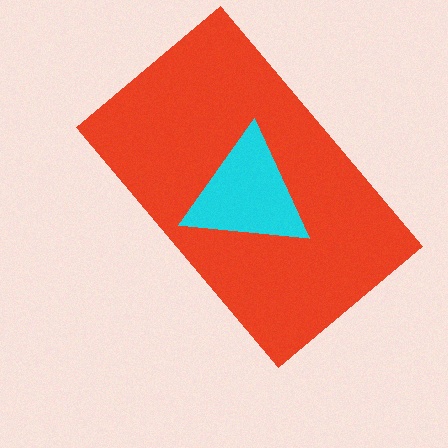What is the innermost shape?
The cyan triangle.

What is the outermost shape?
The red rectangle.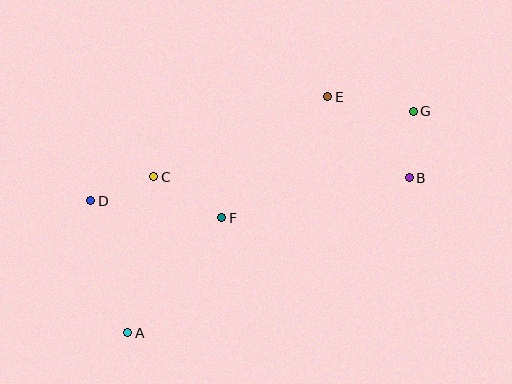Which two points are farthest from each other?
Points A and G are farthest from each other.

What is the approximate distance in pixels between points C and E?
The distance between C and E is approximately 192 pixels.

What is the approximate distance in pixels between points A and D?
The distance between A and D is approximately 137 pixels.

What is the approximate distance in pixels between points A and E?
The distance between A and E is approximately 310 pixels.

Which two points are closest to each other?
Points B and G are closest to each other.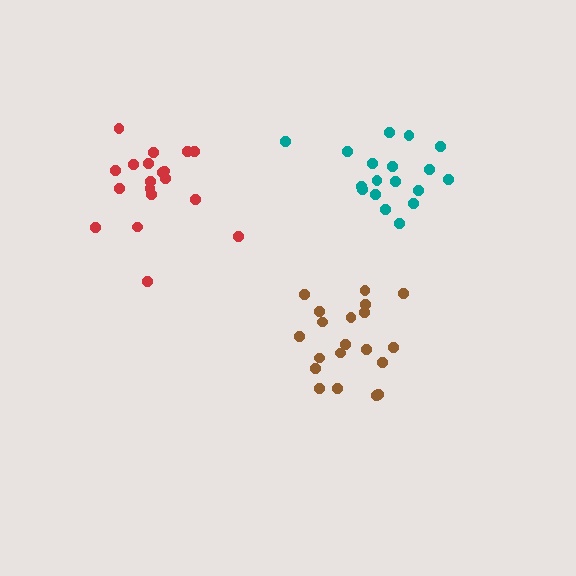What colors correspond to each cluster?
The clusters are colored: red, brown, teal.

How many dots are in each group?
Group 1: 19 dots, Group 2: 20 dots, Group 3: 18 dots (57 total).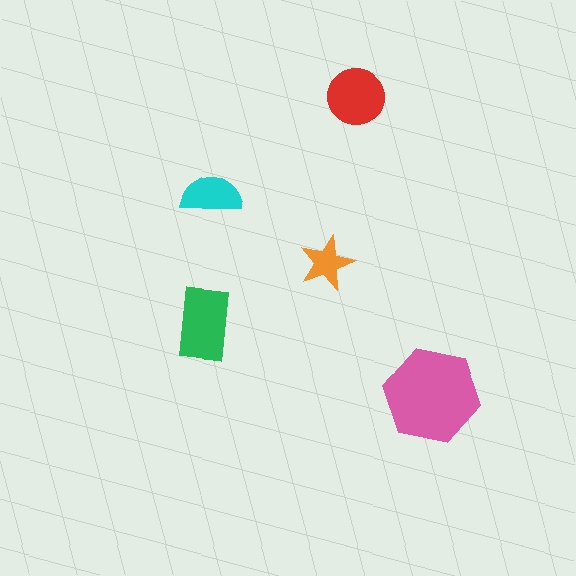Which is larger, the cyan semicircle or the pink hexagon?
The pink hexagon.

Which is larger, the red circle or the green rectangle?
The green rectangle.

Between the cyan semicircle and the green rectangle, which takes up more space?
The green rectangle.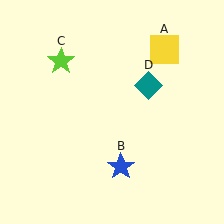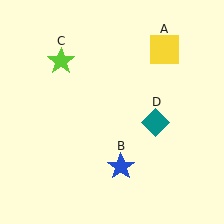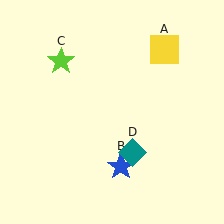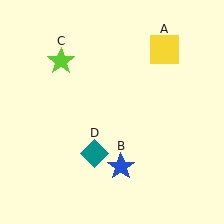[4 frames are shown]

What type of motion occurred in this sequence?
The teal diamond (object D) rotated clockwise around the center of the scene.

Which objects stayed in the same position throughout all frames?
Yellow square (object A) and blue star (object B) and lime star (object C) remained stationary.